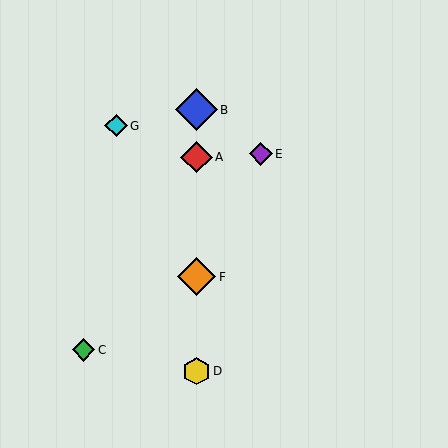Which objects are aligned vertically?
Objects A, B, D, F are aligned vertically.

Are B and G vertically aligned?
No, B is at x≈196 and G is at x≈116.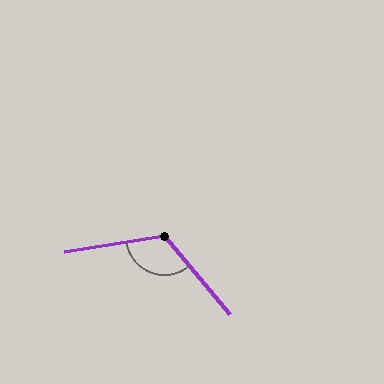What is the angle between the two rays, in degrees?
Approximately 121 degrees.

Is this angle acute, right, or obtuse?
It is obtuse.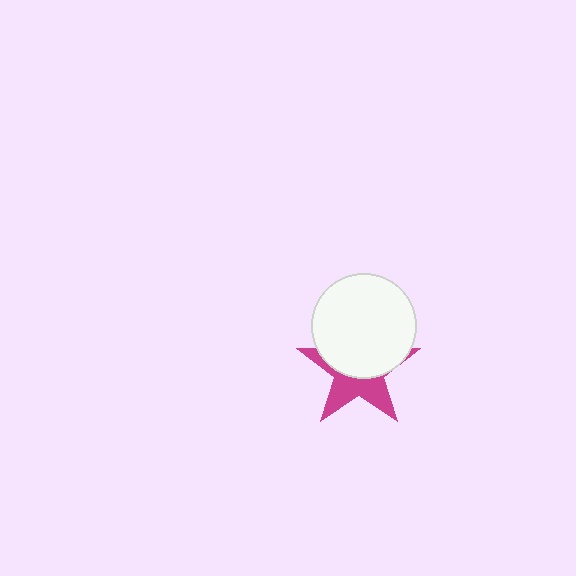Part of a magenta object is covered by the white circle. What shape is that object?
It is a star.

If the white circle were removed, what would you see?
You would see the complete magenta star.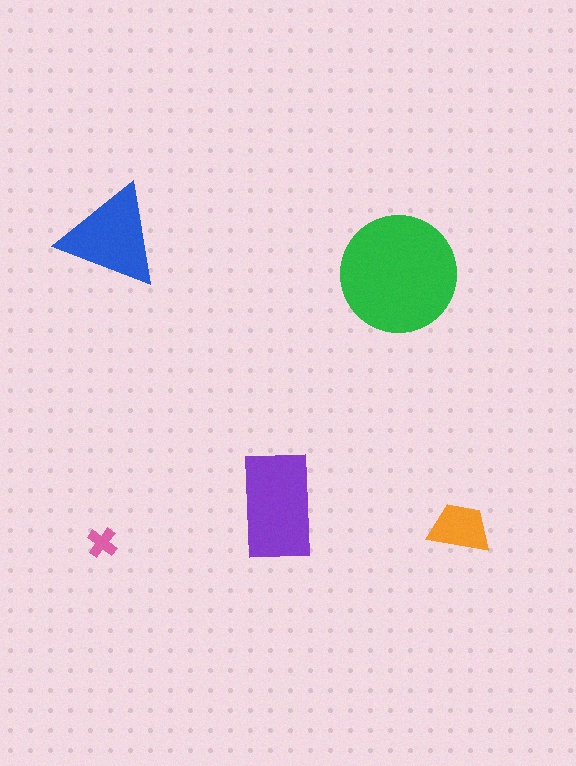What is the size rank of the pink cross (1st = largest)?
5th.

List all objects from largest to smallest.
The green circle, the purple rectangle, the blue triangle, the orange trapezoid, the pink cross.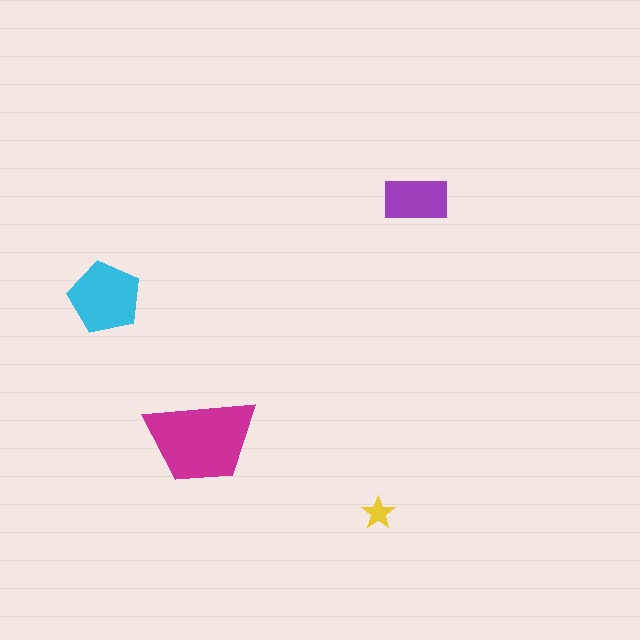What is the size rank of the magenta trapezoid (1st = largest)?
1st.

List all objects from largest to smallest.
The magenta trapezoid, the cyan pentagon, the purple rectangle, the yellow star.